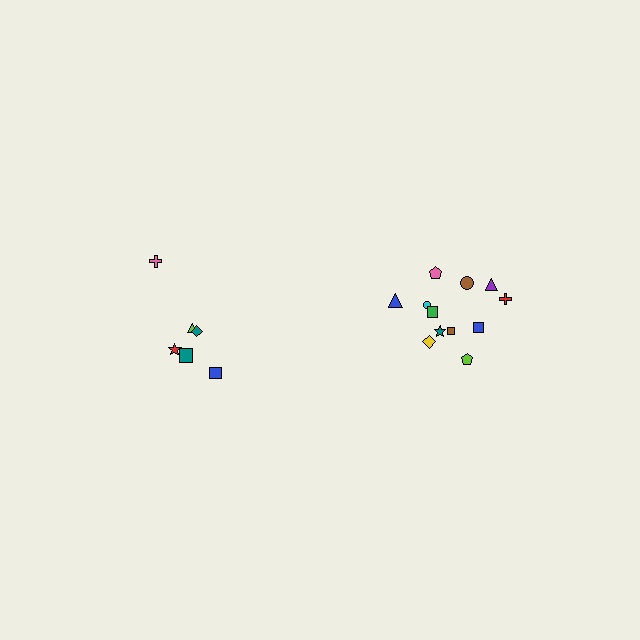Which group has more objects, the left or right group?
The right group.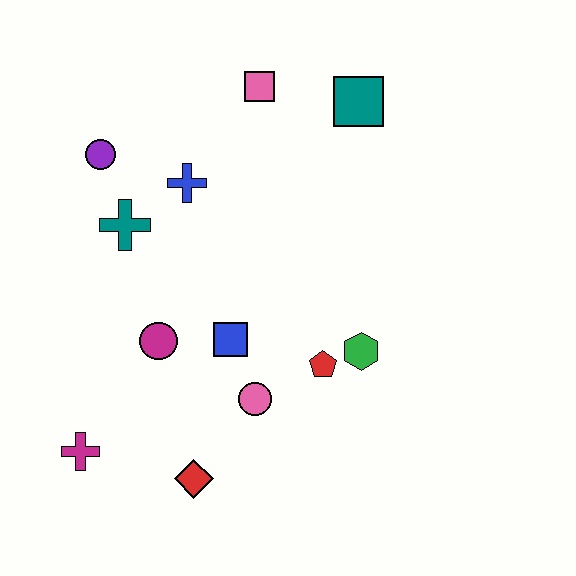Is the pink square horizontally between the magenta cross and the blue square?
No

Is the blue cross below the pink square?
Yes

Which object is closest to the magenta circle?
The blue square is closest to the magenta circle.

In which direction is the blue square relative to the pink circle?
The blue square is above the pink circle.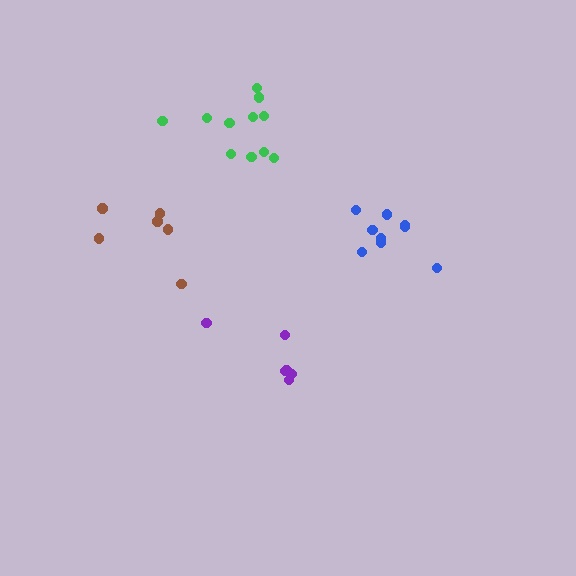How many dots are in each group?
Group 1: 9 dots, Group 2: 6 dots, Group 3: 11 dots, Group 4: 6 dots (32 total).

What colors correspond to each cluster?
The clusters are colored: blue, purple, green, brown.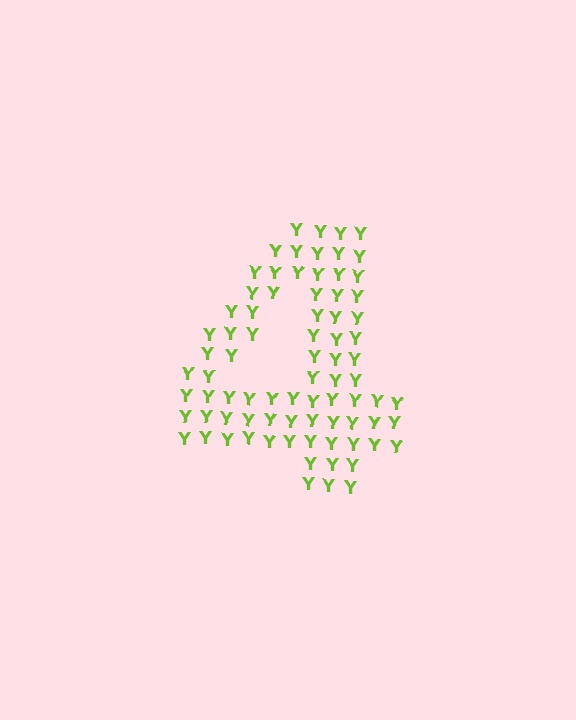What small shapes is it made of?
It is made of small letter Y's.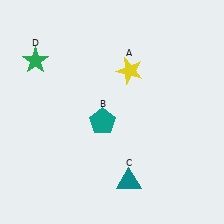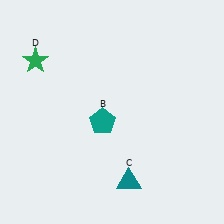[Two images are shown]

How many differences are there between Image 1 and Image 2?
There is 1 difference between the two images.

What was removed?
The yellow star (A) was removed in Image 2.